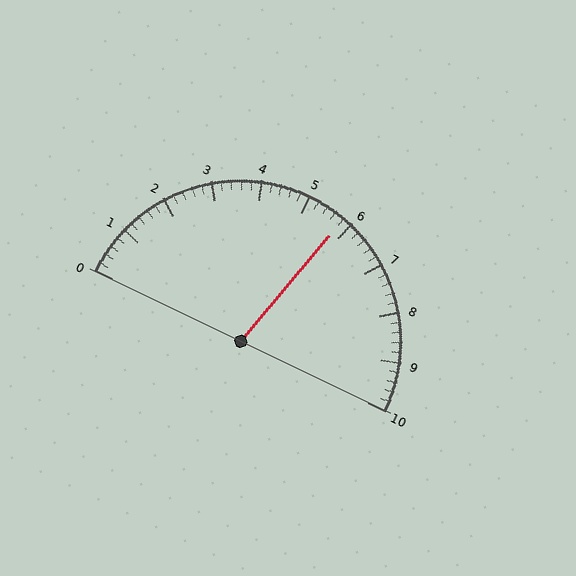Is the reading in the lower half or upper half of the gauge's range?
The reading is in the upper half of the range (0 to 10).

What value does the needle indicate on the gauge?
The needle indicates approximately 5.8.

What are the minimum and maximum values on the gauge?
The gauge ranges from 0 to 10.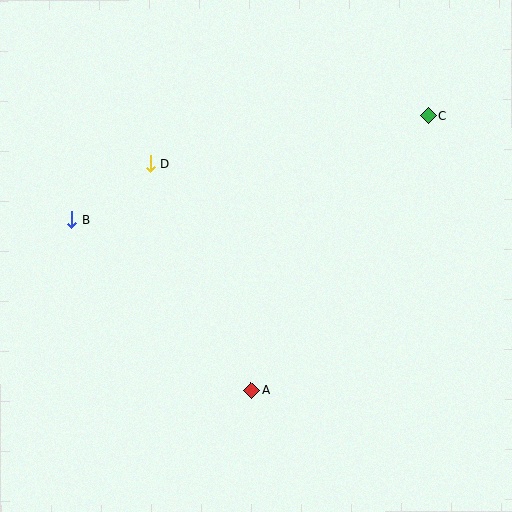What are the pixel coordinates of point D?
Point D is at (150, 164).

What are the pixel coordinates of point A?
Point A is at (251, 390).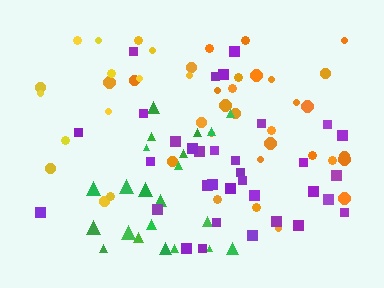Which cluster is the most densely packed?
Green.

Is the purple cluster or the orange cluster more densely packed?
Purple.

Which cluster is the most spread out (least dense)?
Yellow.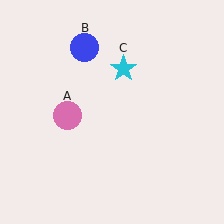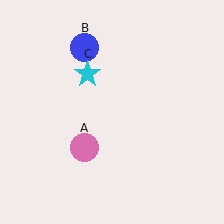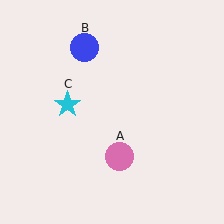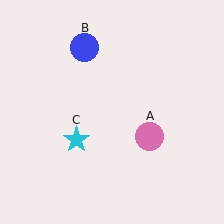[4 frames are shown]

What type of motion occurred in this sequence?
The pink circle (object A), cyan star (object C) rotated counterclockwise around the center of the scene.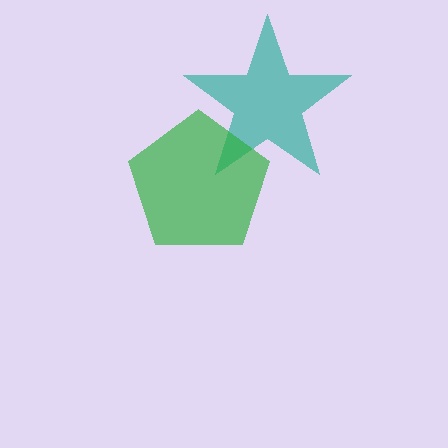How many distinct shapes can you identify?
There are 2 distinct shapes: a teal star, a green pentagon.